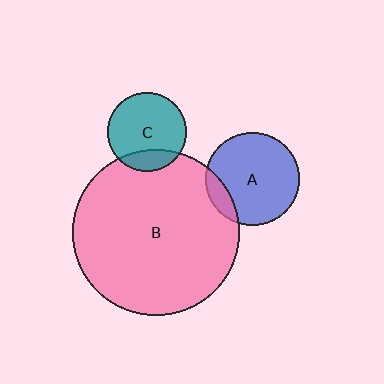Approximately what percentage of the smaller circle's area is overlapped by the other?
Approximately 20%.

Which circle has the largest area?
Circle B (pink).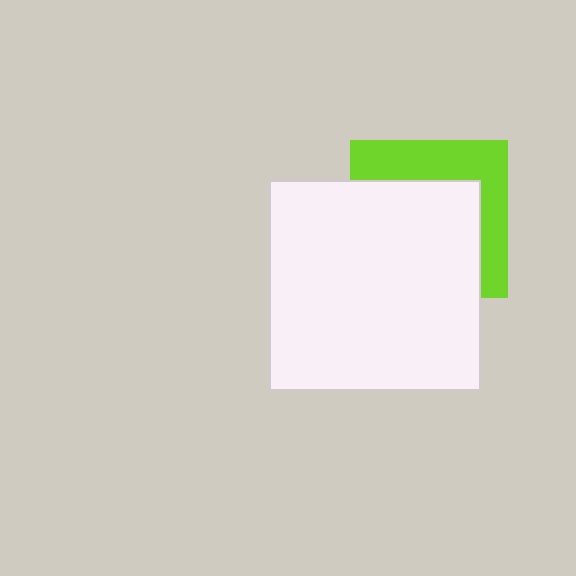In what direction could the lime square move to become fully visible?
The lime square could move toward the upper-right. That would shift it out from behind the white square entirely.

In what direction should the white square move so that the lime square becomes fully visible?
The white square should move toward the lower-left. That is the shortest direction to clear the overlap and leave the lime square fully visible.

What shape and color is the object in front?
The object in front is a white square.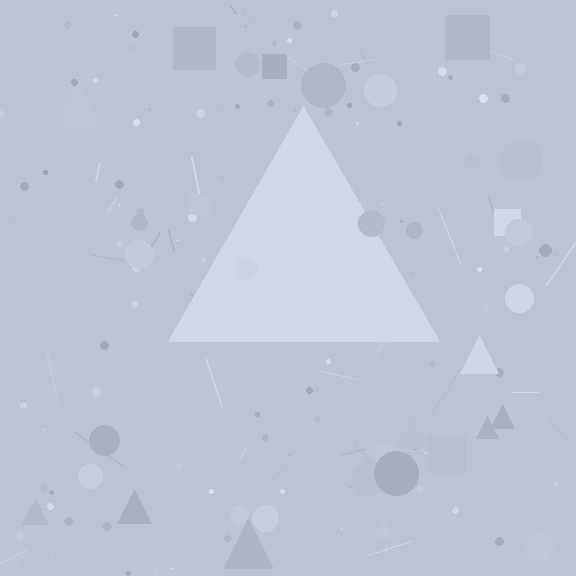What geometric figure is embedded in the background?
A triangle is embedded in the background.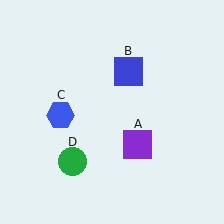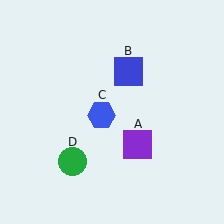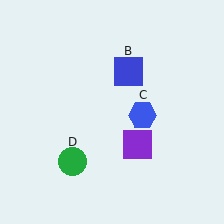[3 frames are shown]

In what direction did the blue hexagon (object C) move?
The blue hexagon (object C) moved right.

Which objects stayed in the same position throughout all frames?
Purple square (object A) and blue square (object B) and green circle (object D) remained stationary.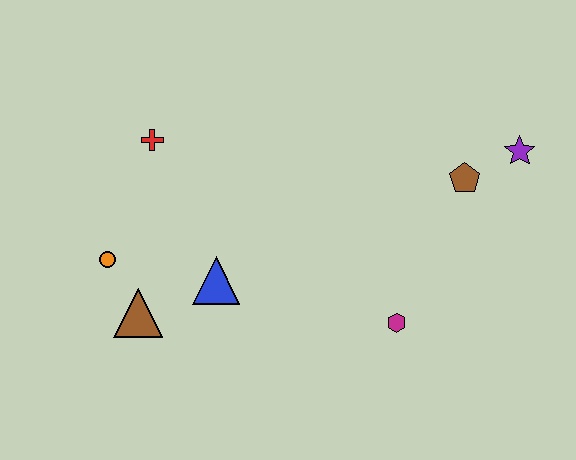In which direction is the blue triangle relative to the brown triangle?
The blue triangle is to the right of the brown triangle.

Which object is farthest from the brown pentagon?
The orange circle is farthest from the brown pentagon.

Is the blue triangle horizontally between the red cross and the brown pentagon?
Yes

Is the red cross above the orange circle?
Yes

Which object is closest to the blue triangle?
The brown triangle is closest to the blue triangle.